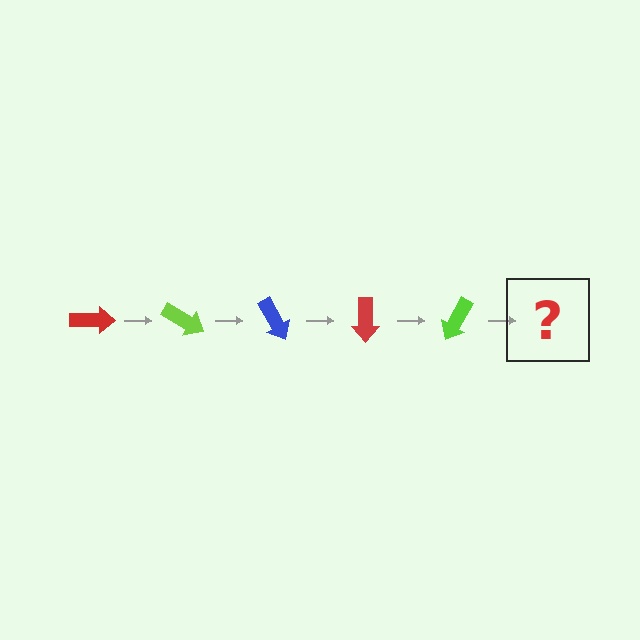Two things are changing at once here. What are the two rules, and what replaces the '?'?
The two rules are that it rotates 30 degrees each step and the color cycles through red, lime, and blue. The '?' should be a blue arrow, rotated 150 degrees from the start.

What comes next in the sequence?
The next element should be a blue arrow, rotated 150 degrees from the start.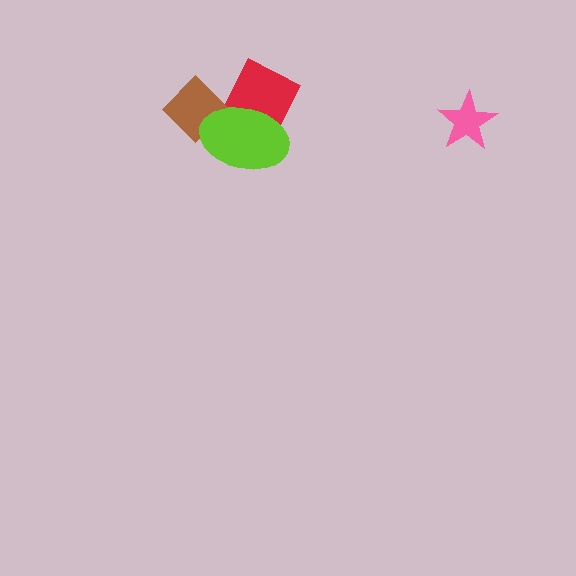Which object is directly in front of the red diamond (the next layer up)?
The brown diamond is directly in front of the red diamond.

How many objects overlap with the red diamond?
2 objects overlap with the red diamond.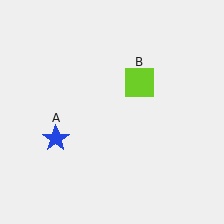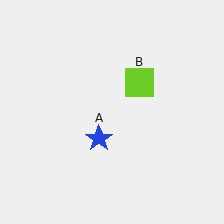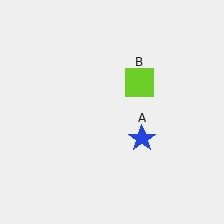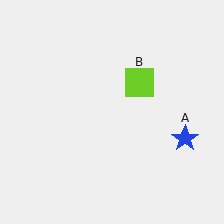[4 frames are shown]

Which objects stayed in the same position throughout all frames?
Lime square (object B) remained stationary.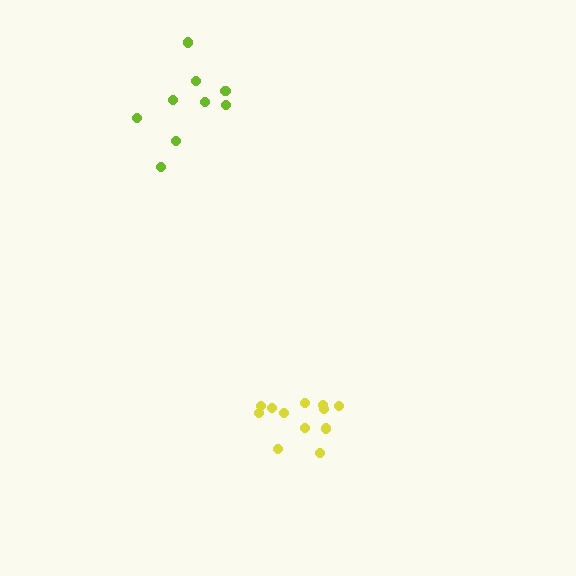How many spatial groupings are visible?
There are 2 spatial groupings.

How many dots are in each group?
Group 1: 12 dots, Group 2: 9 dots (21 total).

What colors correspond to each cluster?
The clusters are colored: yellow, lime.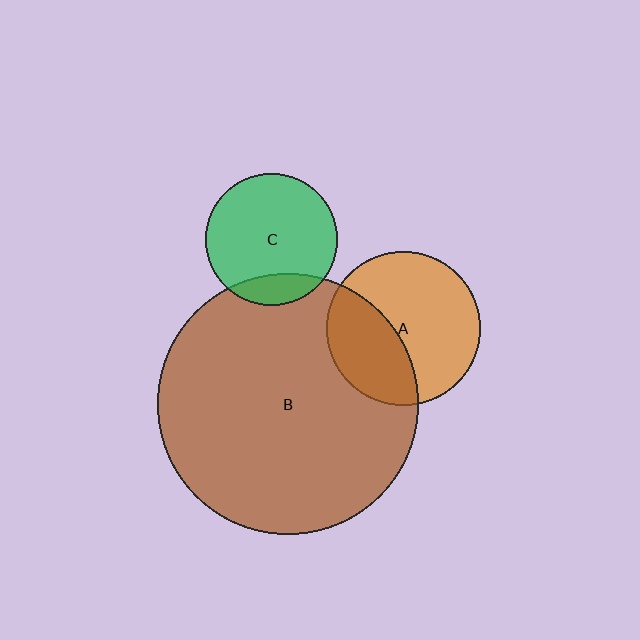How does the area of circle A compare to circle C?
Approximately 1.4 times.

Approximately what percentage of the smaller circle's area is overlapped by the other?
Approximately 40%.